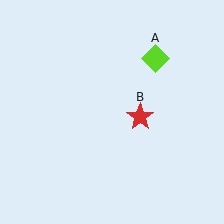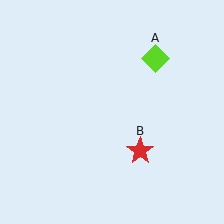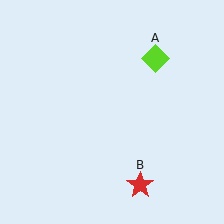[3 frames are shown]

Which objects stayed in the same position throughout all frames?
Lime diamond (object A) remained stationary.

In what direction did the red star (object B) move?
The red star (object B) moved down.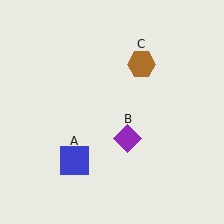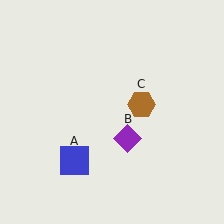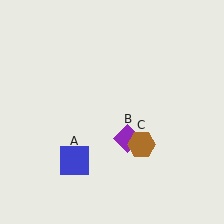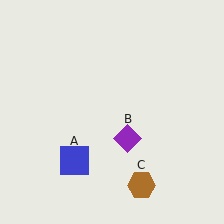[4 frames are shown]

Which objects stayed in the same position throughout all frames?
Blue square (object A) and purple diamond (object B) remained stationary.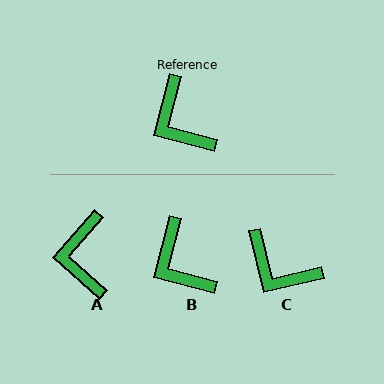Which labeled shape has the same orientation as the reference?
B.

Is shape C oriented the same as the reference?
No, it is off by about 28 degrees.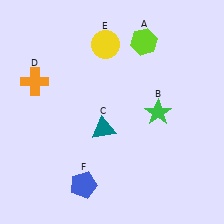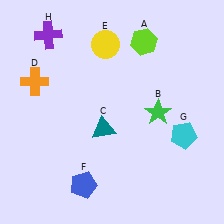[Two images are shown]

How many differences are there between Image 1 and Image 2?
There are 2 differences between the two images.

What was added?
A cyan pentagon (G), a purple cross (H) were added in Image 2.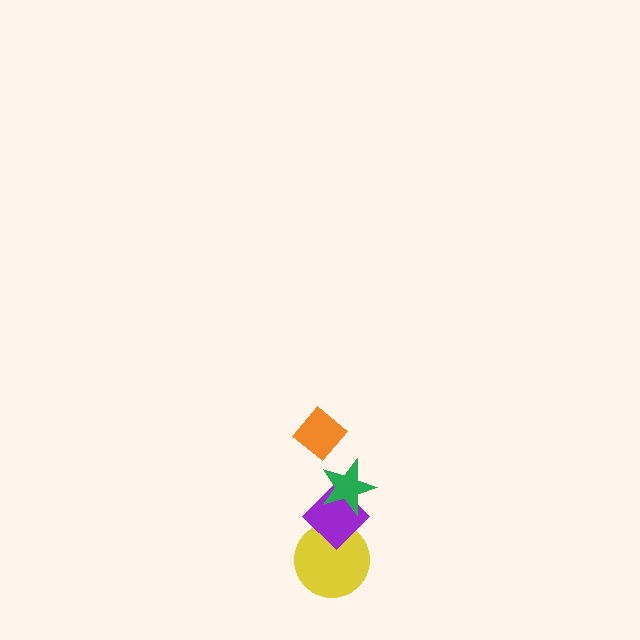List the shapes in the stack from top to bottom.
From top to bottom: the orange diamond, the green star, the purple diamond, the yellow circle.